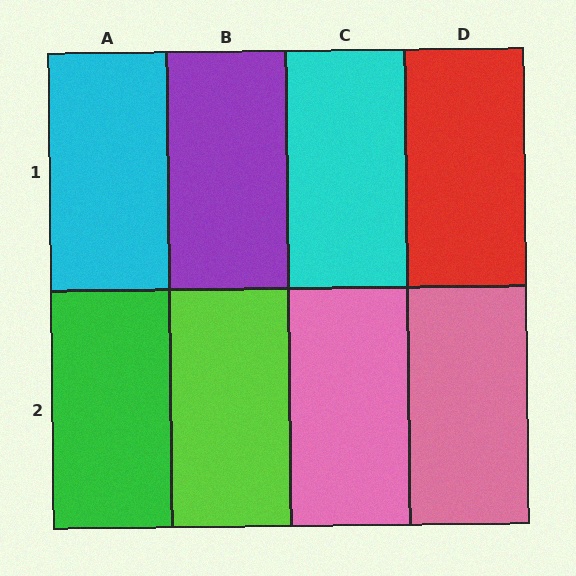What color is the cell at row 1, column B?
Purple.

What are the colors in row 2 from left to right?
Green, lime, pink, pink.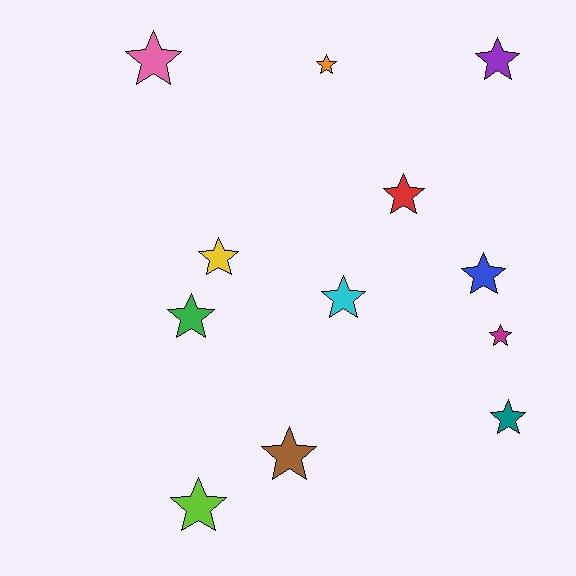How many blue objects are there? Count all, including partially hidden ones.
There is 1 blue object.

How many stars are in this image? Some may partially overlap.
There are 12 stars.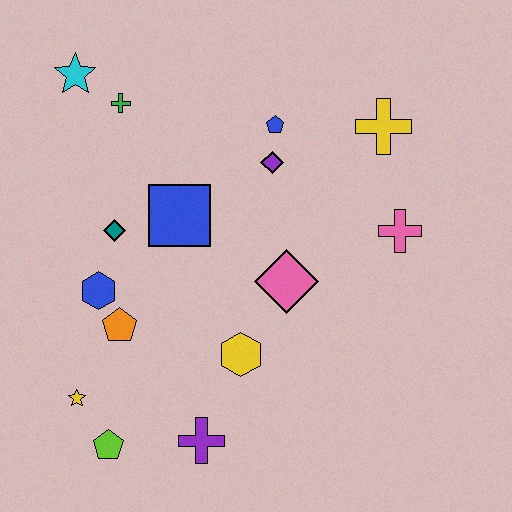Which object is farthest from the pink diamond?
The cyan star is farthest from the pink diamond.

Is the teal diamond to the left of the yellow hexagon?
Yes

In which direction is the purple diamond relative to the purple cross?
The purple diamond is above the purple cross.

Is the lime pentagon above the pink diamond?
No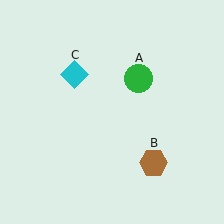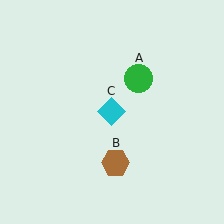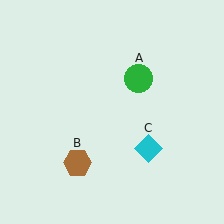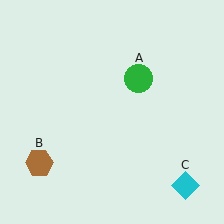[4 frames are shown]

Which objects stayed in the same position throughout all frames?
Green circle (object A) remained stationary.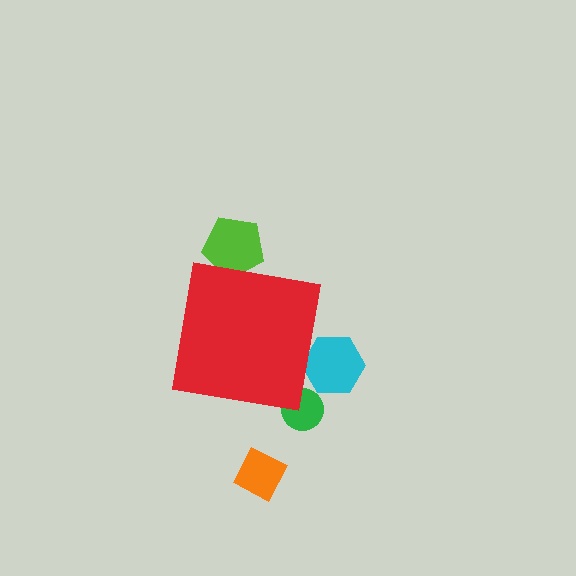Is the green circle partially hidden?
Yes, the green circle is partially hidden behind the red square.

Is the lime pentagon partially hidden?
Yes, the lime pentagon is partially hidden behind the red square.